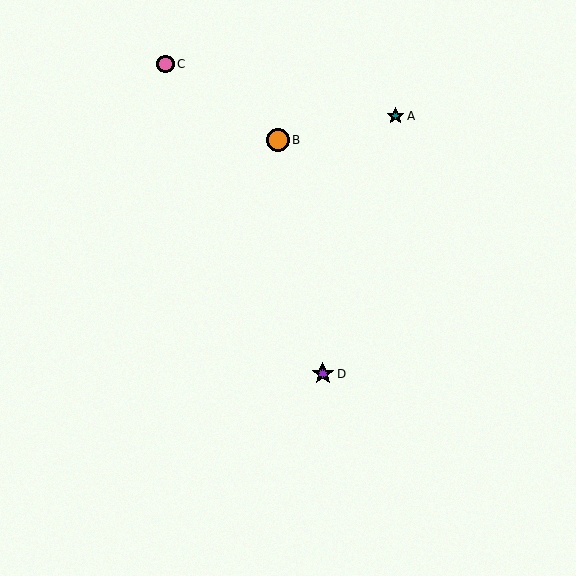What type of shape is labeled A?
Shape A is a teal star.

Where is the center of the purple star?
The center of the purple star is at (323, 374).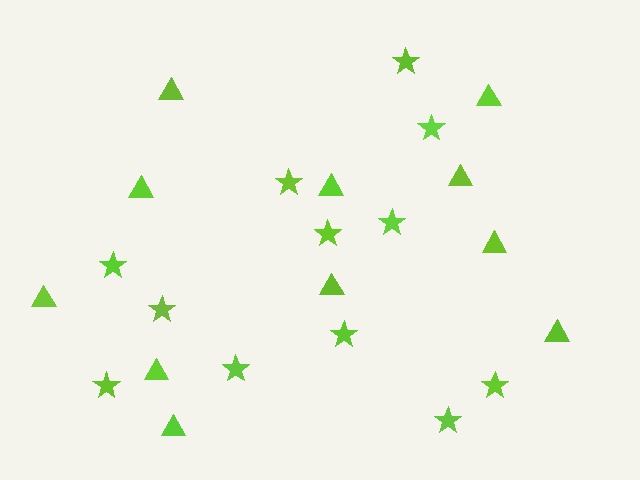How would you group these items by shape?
There are 2 groups: one group of triangles (11) and one group of stars (12).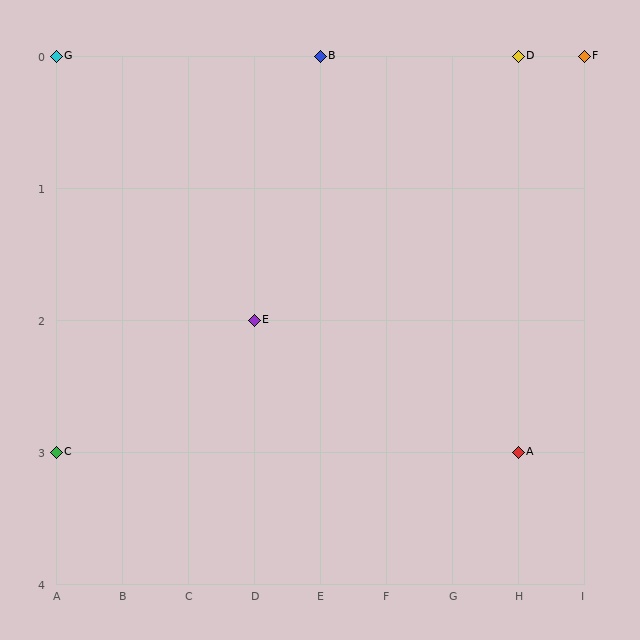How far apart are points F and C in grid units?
Points F and C are 8 columns and 3 rows apart (about 8.5 grid units diagonally).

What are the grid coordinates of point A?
Point A is at grid coordinates (H, 3).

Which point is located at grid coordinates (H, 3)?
Point A is at (H, 3).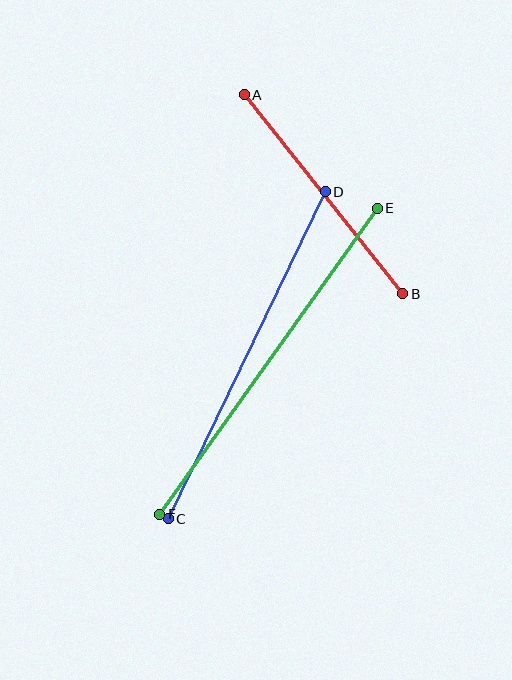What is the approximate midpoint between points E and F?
The midpoint is at approximately (268, 361) pixels.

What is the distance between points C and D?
The distance is approximately 363 pixels.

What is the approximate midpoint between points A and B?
The midpoint is at approximately (324, 194) pixels.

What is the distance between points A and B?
The distance is approximately 255 pixels.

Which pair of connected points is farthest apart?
Points E and F are farthest apart.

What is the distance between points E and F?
The distance is approximately 376 pixels.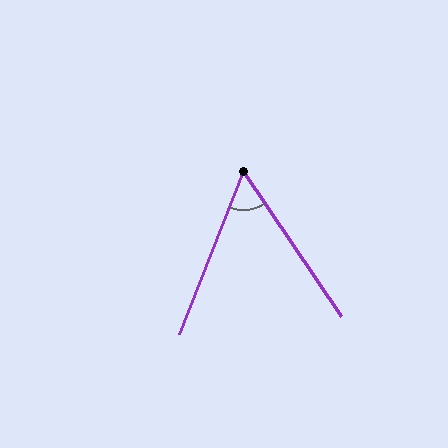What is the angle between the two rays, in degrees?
Approximately 56 degrees.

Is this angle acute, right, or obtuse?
It is acute.